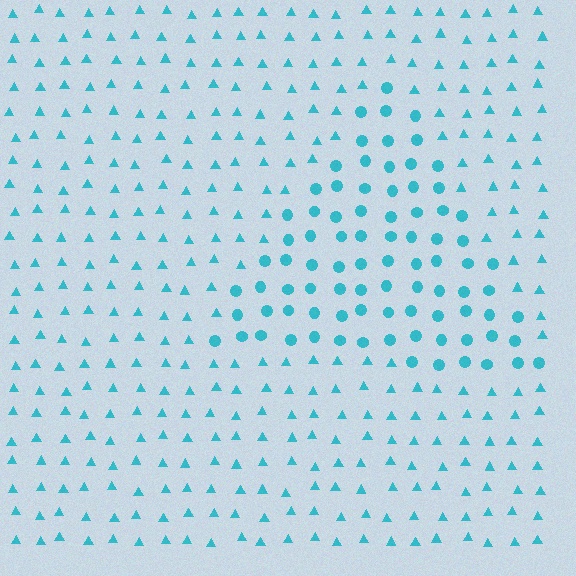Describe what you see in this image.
The image is filled with small cyan elements arranged in a uniform grid. A triangle-shaped region contains circles, while the surrounding area contains triangles. The boundary is defined purely by the change in element shape.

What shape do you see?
I see a triangle.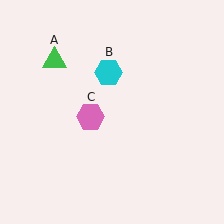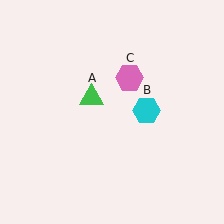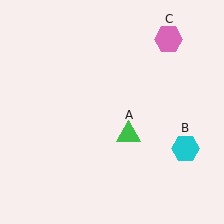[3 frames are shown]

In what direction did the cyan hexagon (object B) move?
The cyan hexagon (object B) moved down and to the right.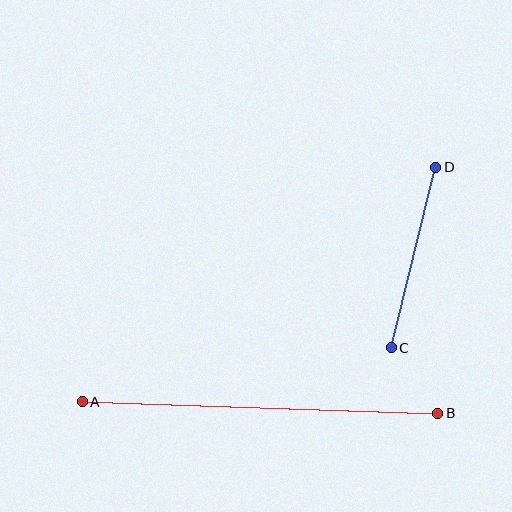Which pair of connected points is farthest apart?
Points A and B are farthest apart.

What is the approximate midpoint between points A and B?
The midpoint is at approximately (260, 407) pixels.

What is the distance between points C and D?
The distance is approximately 186 pixels.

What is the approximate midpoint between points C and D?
The midpoint is at approximately (414, 258) pixels.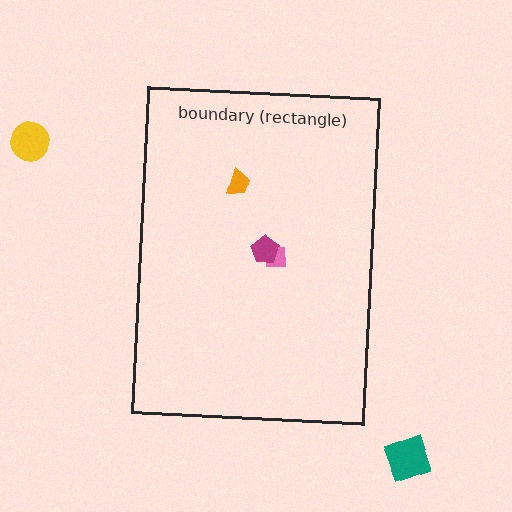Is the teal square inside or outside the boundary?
Outside.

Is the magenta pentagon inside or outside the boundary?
Inside.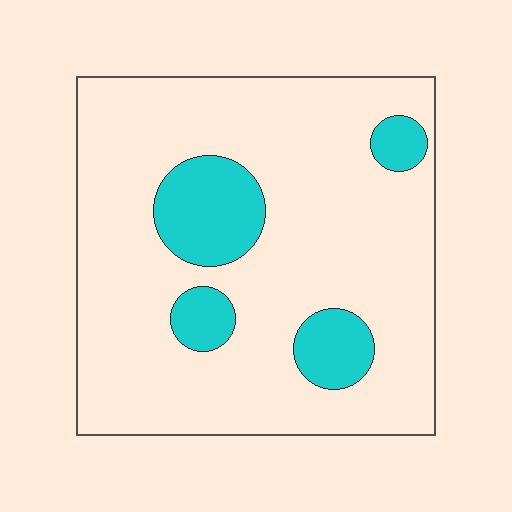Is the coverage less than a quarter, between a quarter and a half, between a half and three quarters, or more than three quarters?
Less than a quarter.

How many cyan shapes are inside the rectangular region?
4.